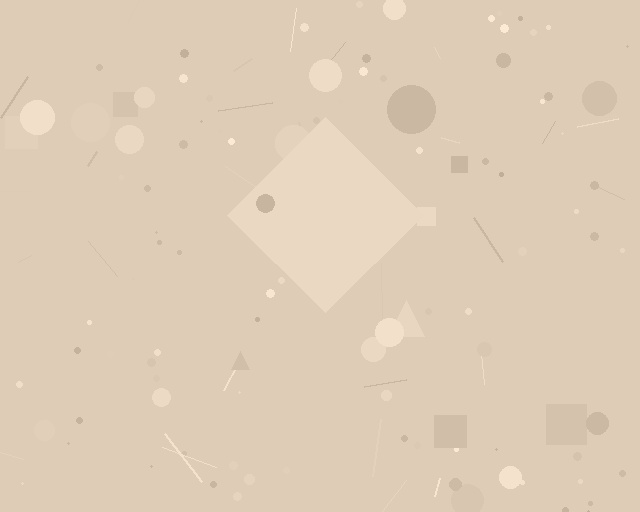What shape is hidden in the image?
A diamond is hidden in the image.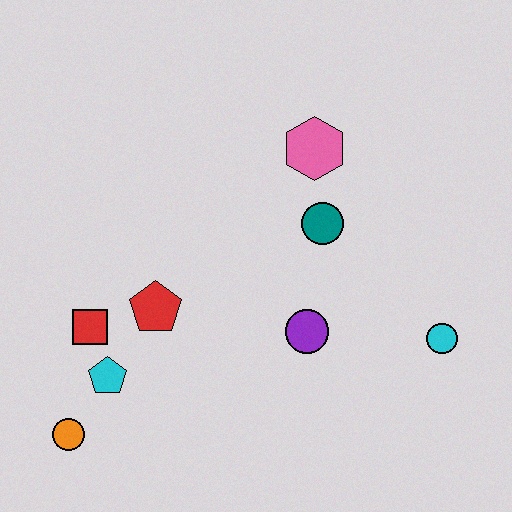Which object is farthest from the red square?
The cyan circle is farthest from the red square.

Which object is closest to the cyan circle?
The purple circle is closest to the cyan circle.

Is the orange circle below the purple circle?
Yes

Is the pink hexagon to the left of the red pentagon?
No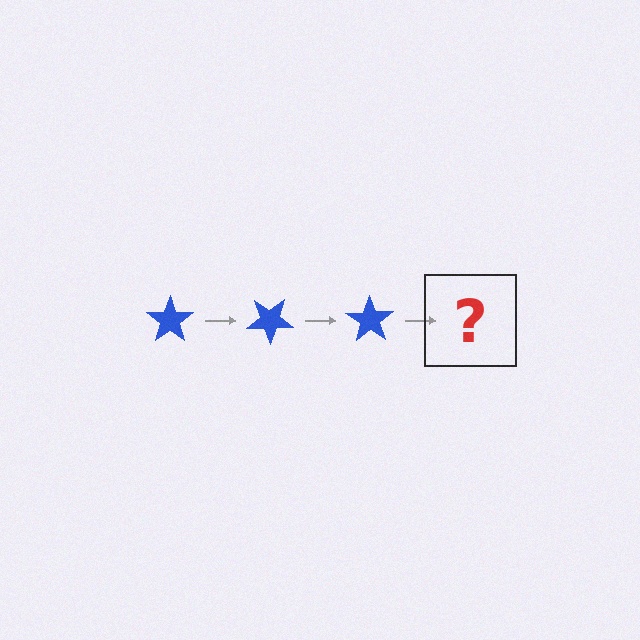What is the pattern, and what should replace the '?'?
The pattern is that the star rotates 35 degrees each step. The '?' should be a blue star rotated 105 degrees.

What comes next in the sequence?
The next element should be a blue star rotated 105 degrees.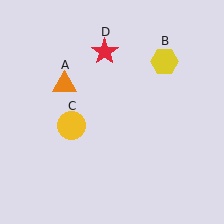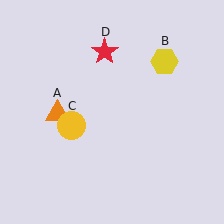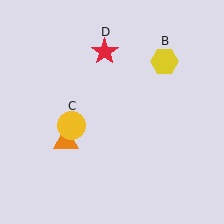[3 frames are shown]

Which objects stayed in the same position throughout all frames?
Yellow hexagon (object B) and yellow circle (object C) and red star (object D) remained stationary.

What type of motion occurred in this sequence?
The orange triangle (object A) rotated counterclockwise around the center of the scene.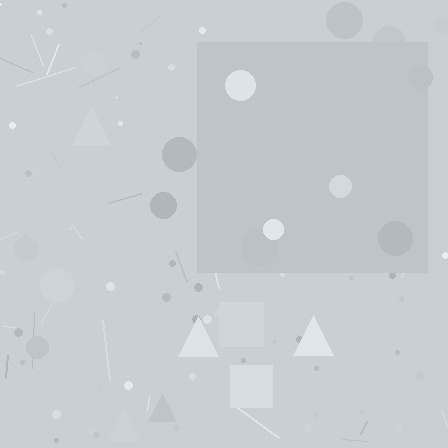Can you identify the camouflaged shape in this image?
The camouflaged shape is a square.